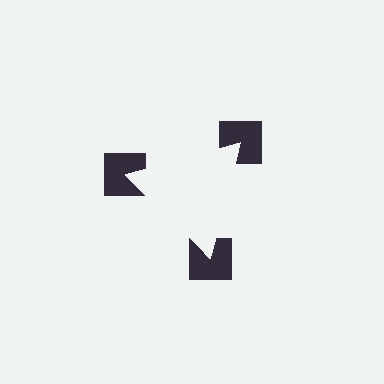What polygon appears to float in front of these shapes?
An illusory triangle — its edges are inferred from the aligned wedge cuts in the notched squares, not physically drawn.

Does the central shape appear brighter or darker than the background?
It typically appears slightly brighter than the background, even though no actual brightness change is drawn.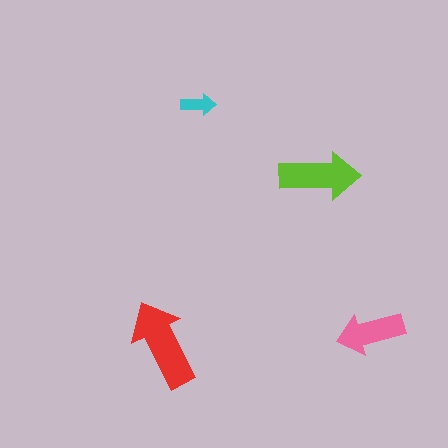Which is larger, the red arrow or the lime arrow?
The red one.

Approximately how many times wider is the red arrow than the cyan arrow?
About 2.5 times wider.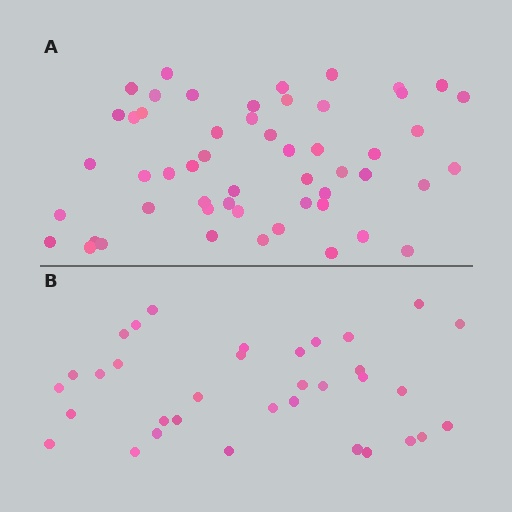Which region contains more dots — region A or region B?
Region A (the top region) has more dots.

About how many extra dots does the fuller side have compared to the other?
Region A has approximately 20 more dots than region B.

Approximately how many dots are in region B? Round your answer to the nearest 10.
About 30 dots. (The exact count is 34, which rounds to 30.)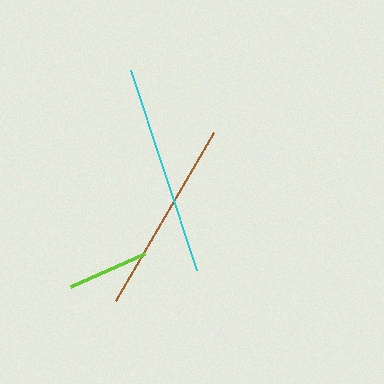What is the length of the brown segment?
The brown segment is approximately 194 pixels long.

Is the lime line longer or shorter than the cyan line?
The cyan line is longer than the lime line.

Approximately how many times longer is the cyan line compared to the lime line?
The cyan line is approximately 2.6 times the length of the lime line.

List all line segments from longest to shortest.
From longest to shortest: cyan, brown, lime.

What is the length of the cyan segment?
The cyan segment is approximately 210 pixels long.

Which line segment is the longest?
The cyan line is the longest at approximately 210 pixels.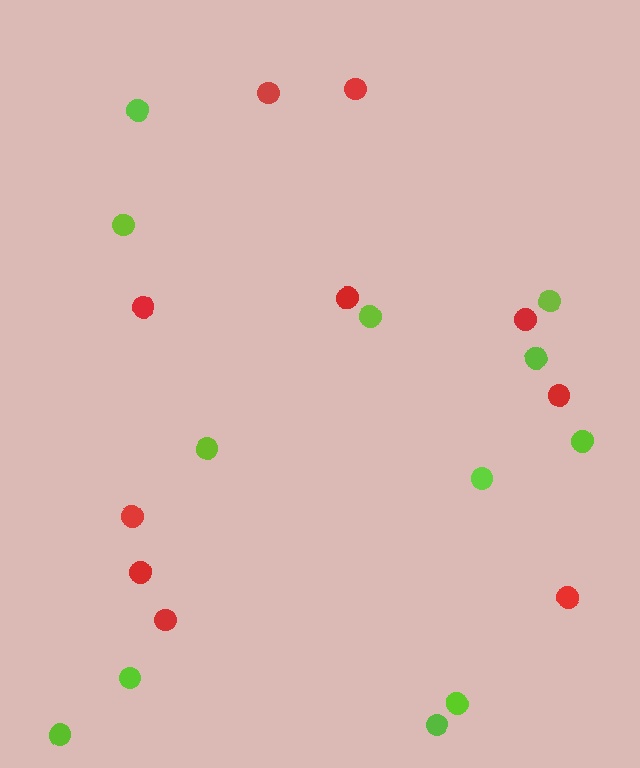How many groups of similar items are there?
There are 2 groups: one group of lime circles (12) and one group of red circles (10).